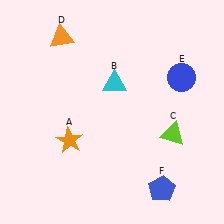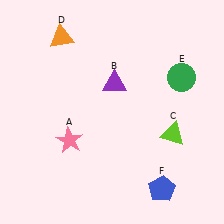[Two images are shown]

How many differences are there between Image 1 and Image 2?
There are 3 differences between the two images.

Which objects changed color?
A changed from orange to pink. B changed from cyan to purple. E changed from blue to green.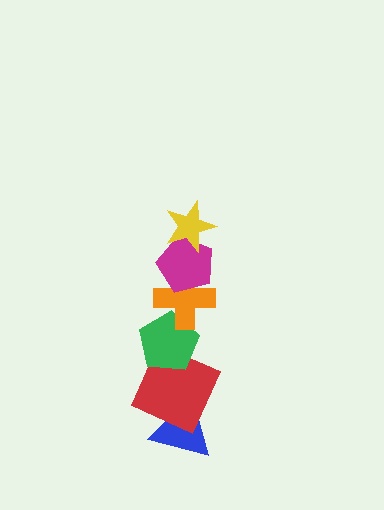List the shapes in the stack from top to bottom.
From top to bottom: the yellow star, the magenta pentagon, the orange cross, the green pentagon, the red square, the blue triangle.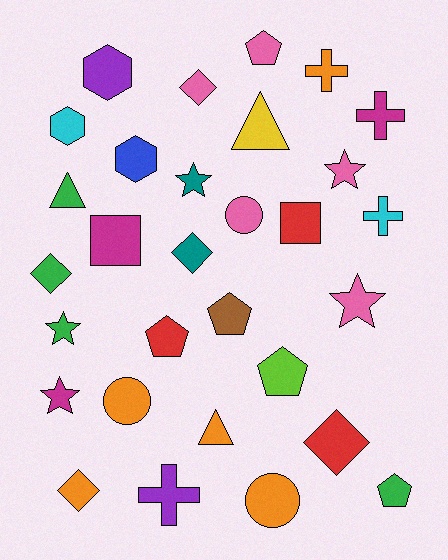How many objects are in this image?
There are 30 objects.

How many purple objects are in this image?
There are 2 purple objects.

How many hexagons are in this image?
There are 3 hexagons.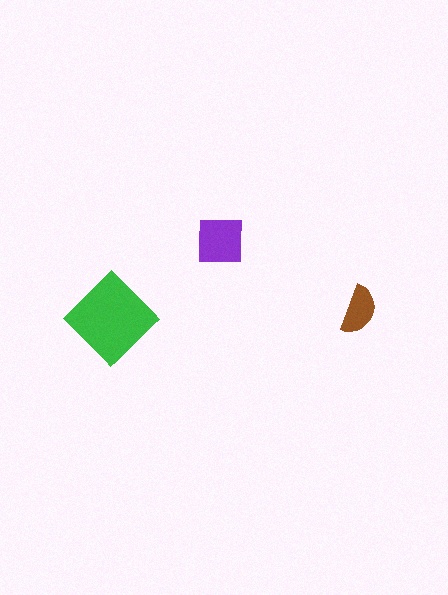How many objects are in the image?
There are 3 objects in the image.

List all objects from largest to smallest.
The green diamond, the purple square, the brown semicircle.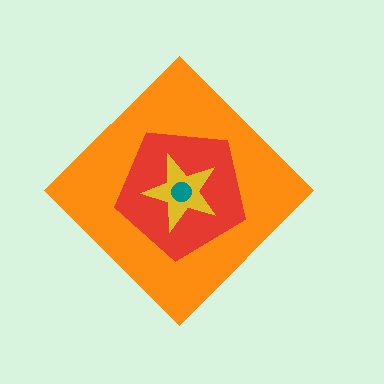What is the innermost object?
The teal circle.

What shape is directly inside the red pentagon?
The yellow star.